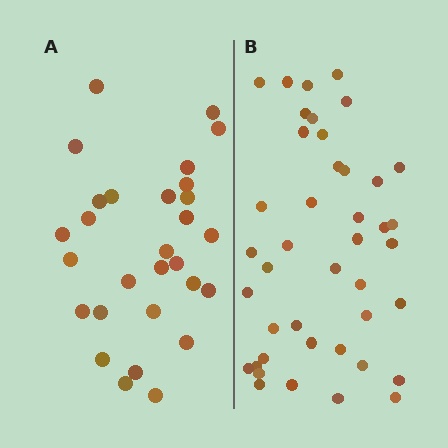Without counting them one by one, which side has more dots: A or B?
Region B (the right region) has more dots.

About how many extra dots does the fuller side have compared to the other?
Region B has approximately 15 more dots than region A.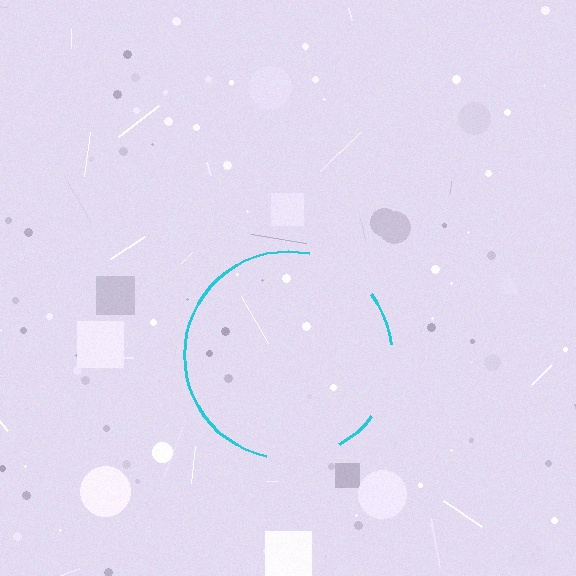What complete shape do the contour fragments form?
The contour fragments form a circle.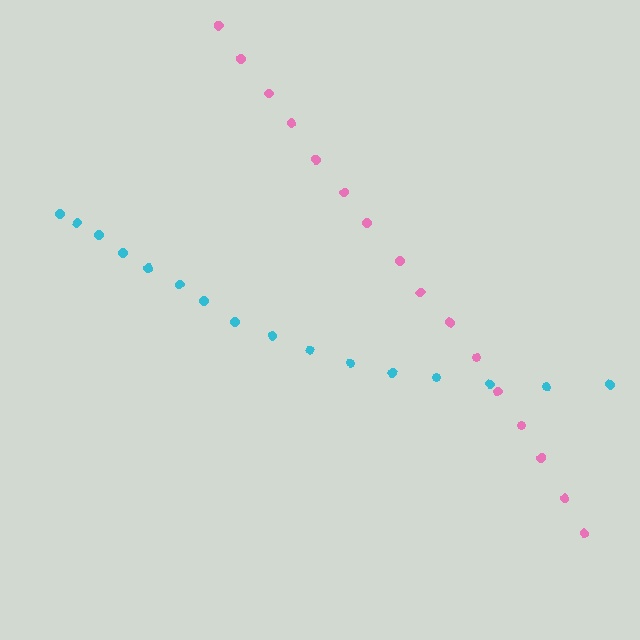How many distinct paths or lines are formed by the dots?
There are 2 distinct paths.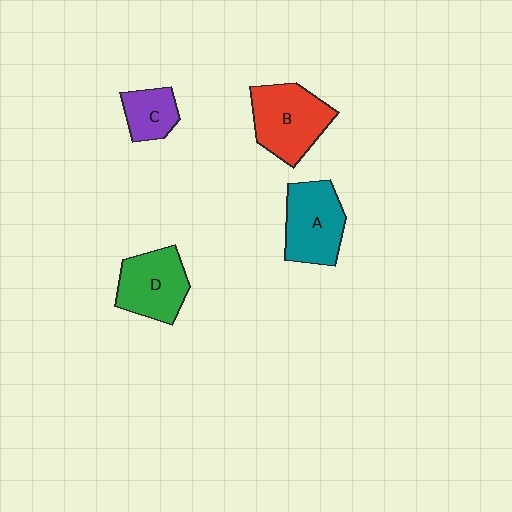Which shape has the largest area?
Shape B (red).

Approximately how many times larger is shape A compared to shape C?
Approximately 1.8 times.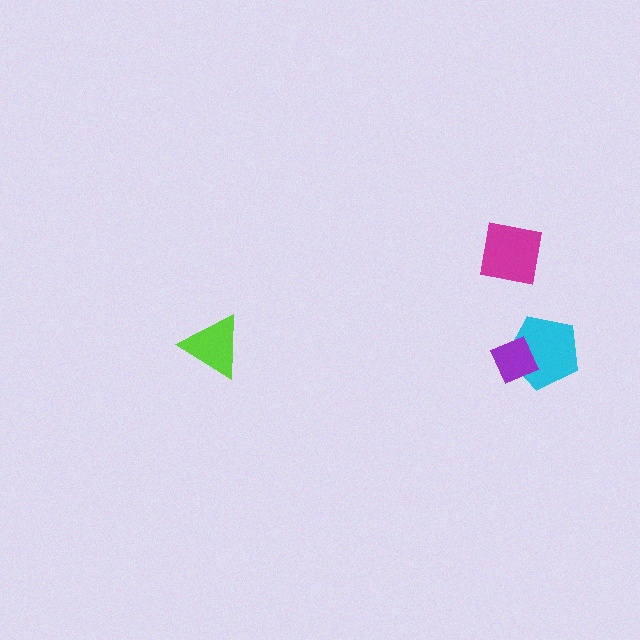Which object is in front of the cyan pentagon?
The purple diamond is in front of the cyan pentagon.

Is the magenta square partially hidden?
No, no other shape covers it.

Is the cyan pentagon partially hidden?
Yes, it is partially covered by another shape.